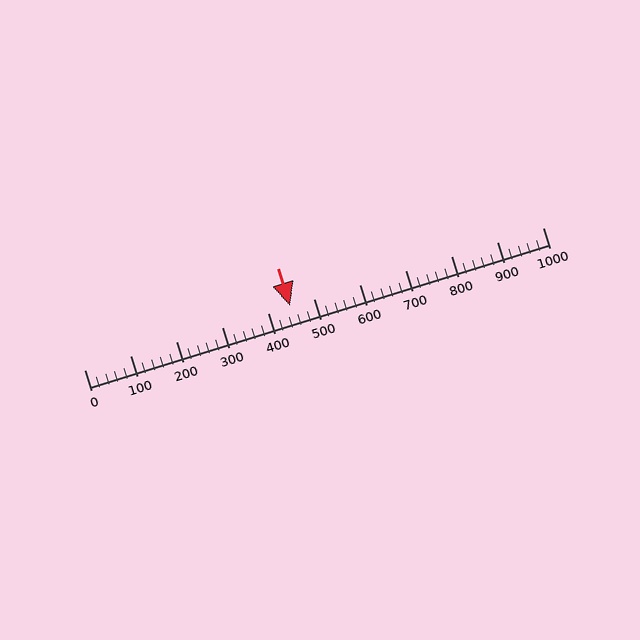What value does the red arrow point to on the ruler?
The red arrow points to approximately 448.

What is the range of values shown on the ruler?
The ruler shows values from 0 to 1000.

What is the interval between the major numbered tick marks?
The major tick marks are spaced 100 units apart.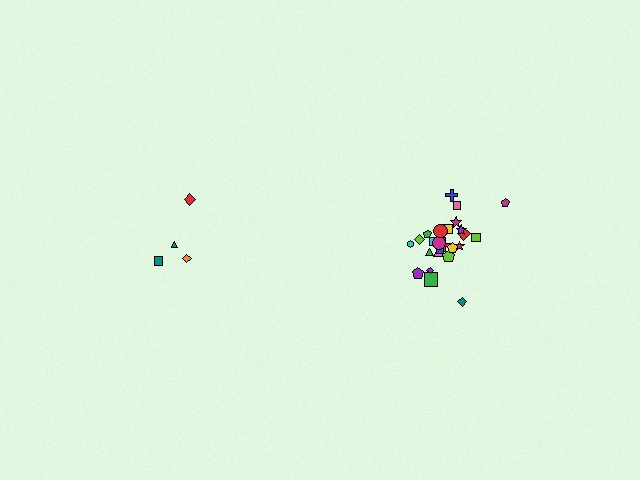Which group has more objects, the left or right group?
The right group.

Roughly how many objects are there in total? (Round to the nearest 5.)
Roughly 30 objects in total.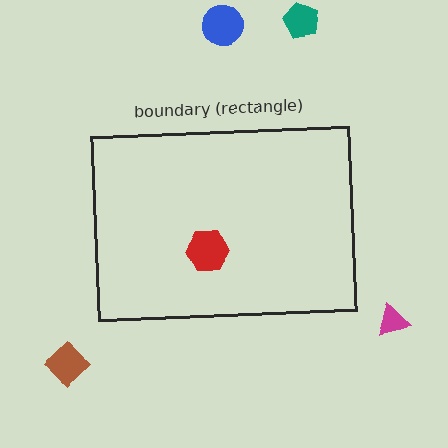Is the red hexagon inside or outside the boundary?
Inside.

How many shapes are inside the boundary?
1 inside, 4 outside.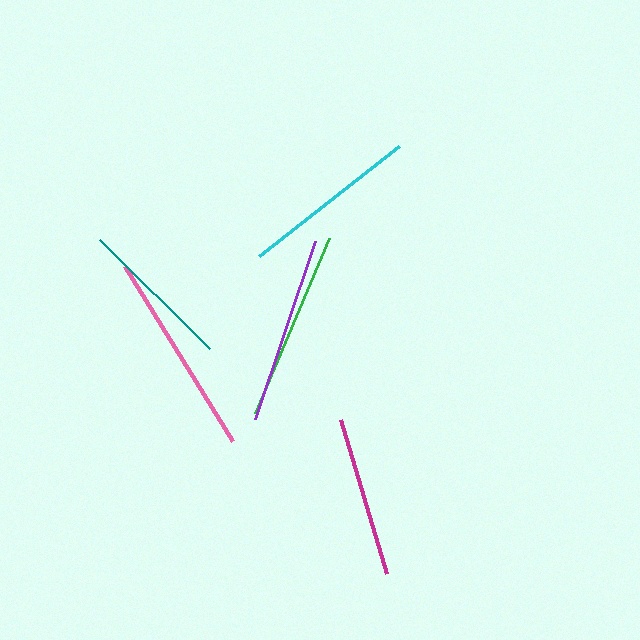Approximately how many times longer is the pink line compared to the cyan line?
The pink line is approximately 1.2 times the length of the cyan line.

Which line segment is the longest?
The pink line is the longest at approximately 206 pixels.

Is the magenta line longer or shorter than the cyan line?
The cyan line is longer than the magenta line.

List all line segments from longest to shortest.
From longest to shortest: pink, green, purple, cyan, magenta, teal.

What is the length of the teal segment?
The teal segment is approximately 156 pixels long.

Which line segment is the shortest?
The teal line is the shortest at approximately 156 pixels.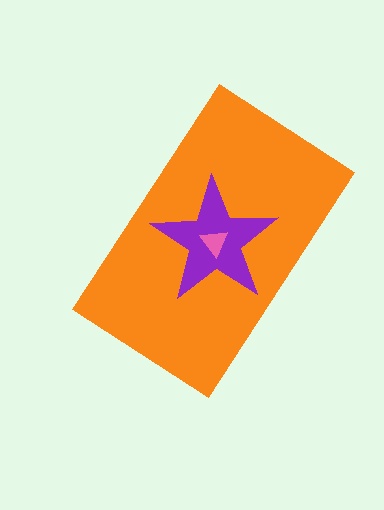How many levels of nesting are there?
3.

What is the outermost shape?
The orange rectangle.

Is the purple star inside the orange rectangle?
Yes.